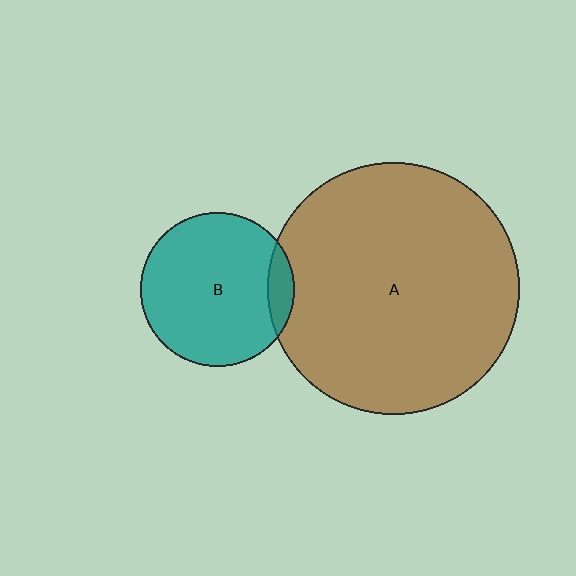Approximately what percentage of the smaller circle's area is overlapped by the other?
Approximately 10%.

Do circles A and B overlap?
Yes.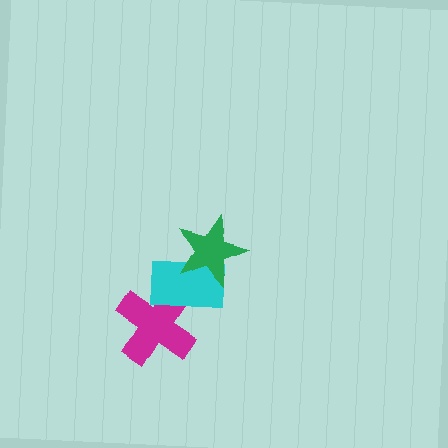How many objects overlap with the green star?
1 object overlaps with the green star.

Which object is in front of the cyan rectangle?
The green star is in front of the cyan rectangle.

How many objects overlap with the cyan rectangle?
2 objects overlap with the cyan rectangle.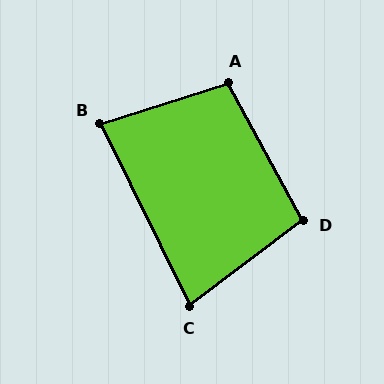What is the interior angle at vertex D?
Approximately 99 degrees (obtuse).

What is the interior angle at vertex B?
Approximately 81 degrees (acute).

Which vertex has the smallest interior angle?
C, at approximately 79 degrees.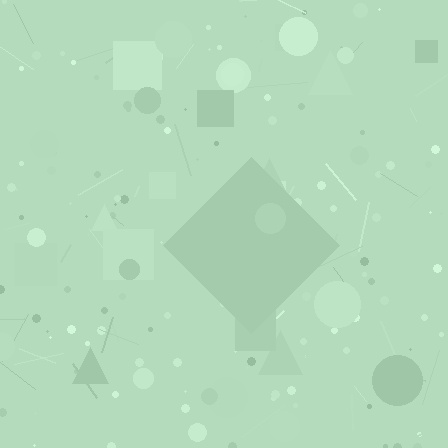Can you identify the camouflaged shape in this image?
The camouflaged shape is a diamond.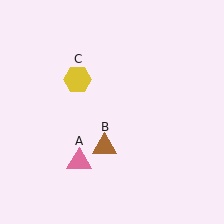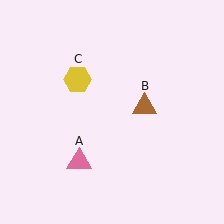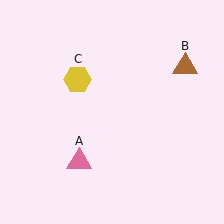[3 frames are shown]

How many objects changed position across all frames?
1 object changed position: brown triangle (object B).